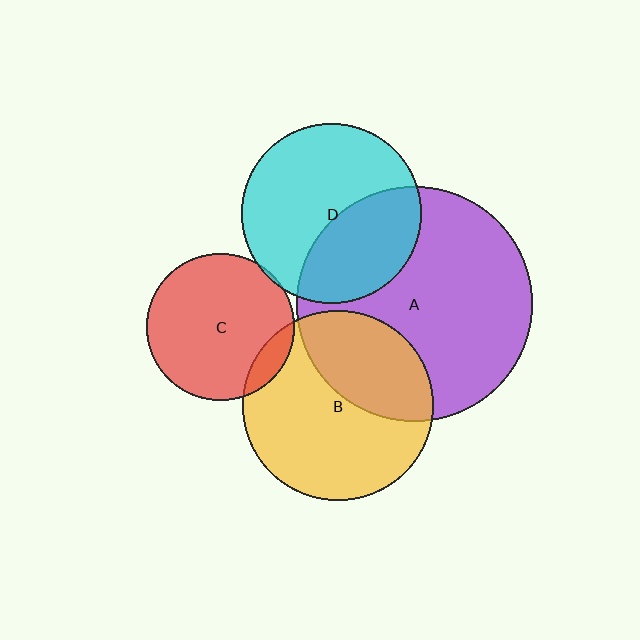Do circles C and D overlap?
Yes.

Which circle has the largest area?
Circle A (purple).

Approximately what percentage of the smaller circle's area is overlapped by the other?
Approximately 5%.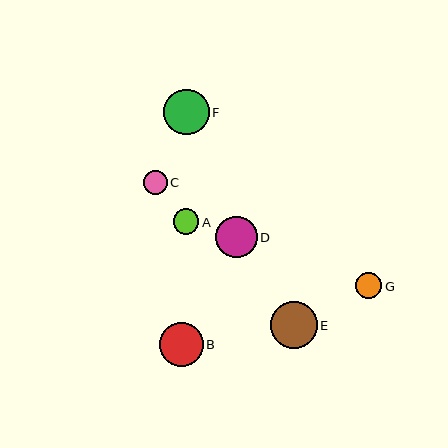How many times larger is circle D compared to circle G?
Circle D is approximately 1.6 times the size of circle G.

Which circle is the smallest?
Circle C is the smallest with a size of approximately 24 pixels.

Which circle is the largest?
Circle E is the largest with a size of approximately 47 pixels.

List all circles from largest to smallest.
From largest to smallest: E, F, B, D, G, A, C.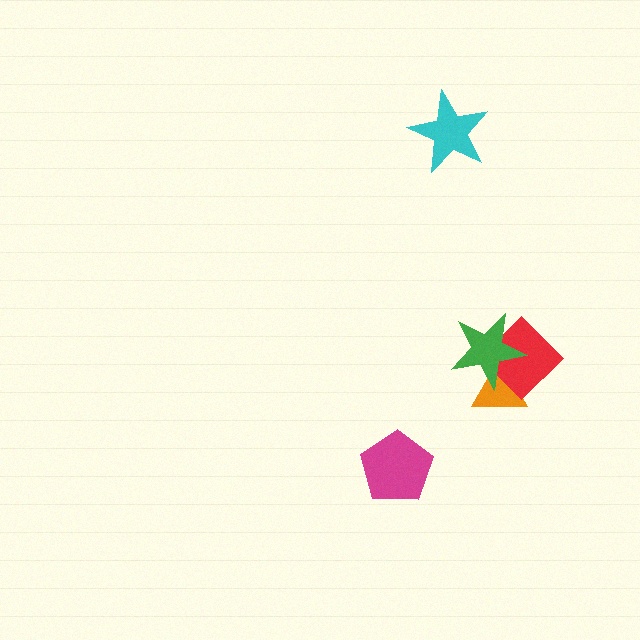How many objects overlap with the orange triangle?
2 objects overlap with the orange triangle.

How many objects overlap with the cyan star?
0 objects overlap with the cyan star.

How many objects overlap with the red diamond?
2 objects overlap with the red diamond.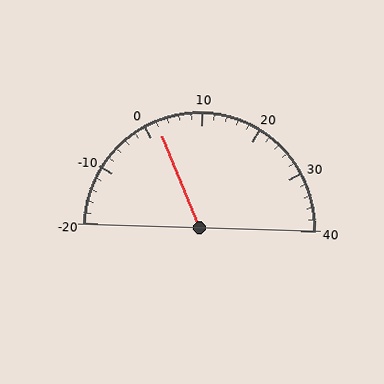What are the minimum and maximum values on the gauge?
The gauge ranges from -20 to 40.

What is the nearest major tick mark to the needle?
The nearest major tick mark is 0.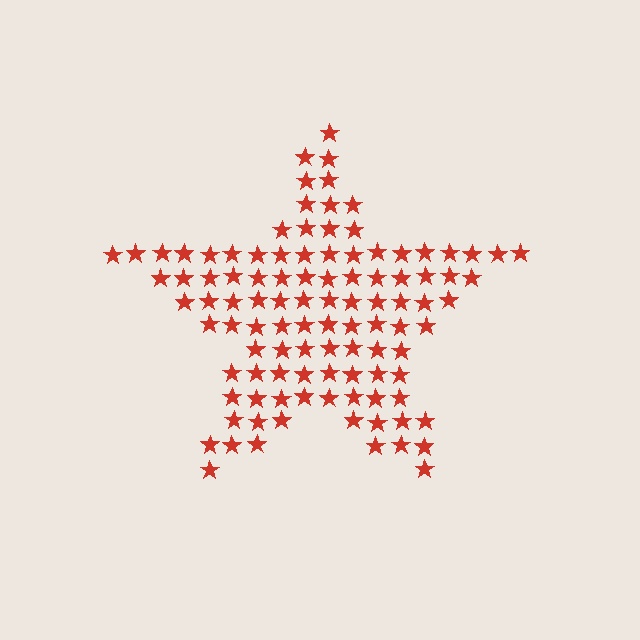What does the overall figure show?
The overall figure shows a star.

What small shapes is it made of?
It is made of small stars.